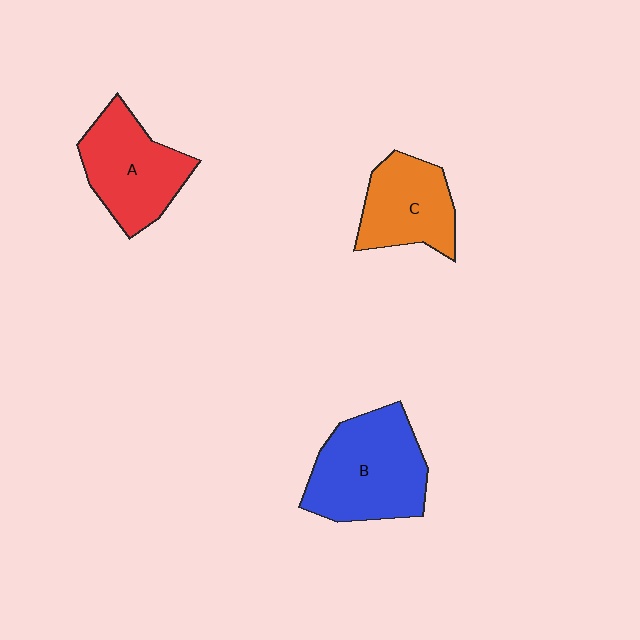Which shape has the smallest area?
Shape C (orange).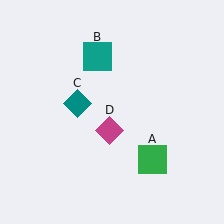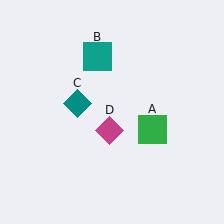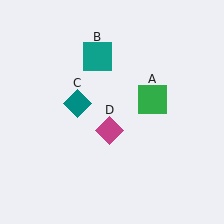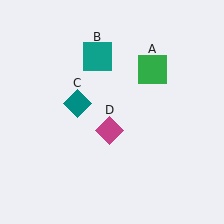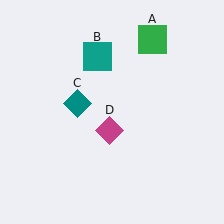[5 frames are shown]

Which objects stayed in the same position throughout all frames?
Teal square (object B) and teal diamond (object C) and magenta diamond (object D) remained stationary.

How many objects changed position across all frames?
1 object changed position: green square (object A).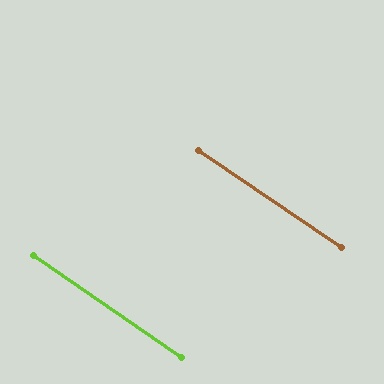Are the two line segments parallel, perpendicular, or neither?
Parallel — their directions differ by only 0.3°.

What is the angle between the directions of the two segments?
Approximately 0 degrees.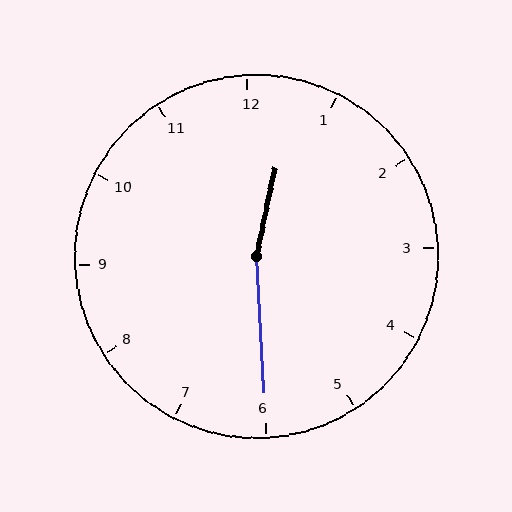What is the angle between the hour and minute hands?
Approximately 165 degrees.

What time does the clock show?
12:30.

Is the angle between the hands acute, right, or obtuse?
It is obtuse.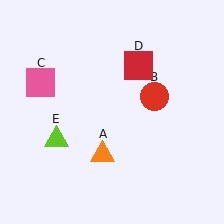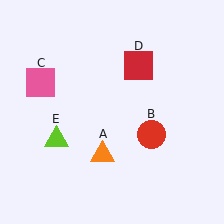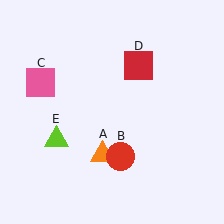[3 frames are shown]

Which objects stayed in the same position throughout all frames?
Orange triangle (object A) and pink square (object C) and red square (object D) and lime triangle (object E) remained stationary.